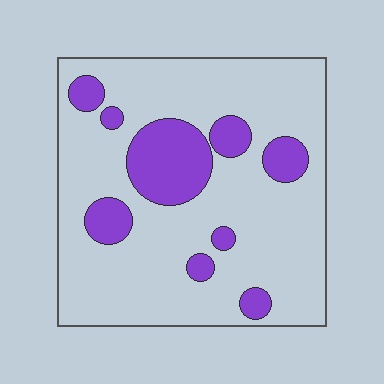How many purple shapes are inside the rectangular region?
9.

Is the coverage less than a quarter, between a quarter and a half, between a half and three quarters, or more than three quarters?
Less than a quarter.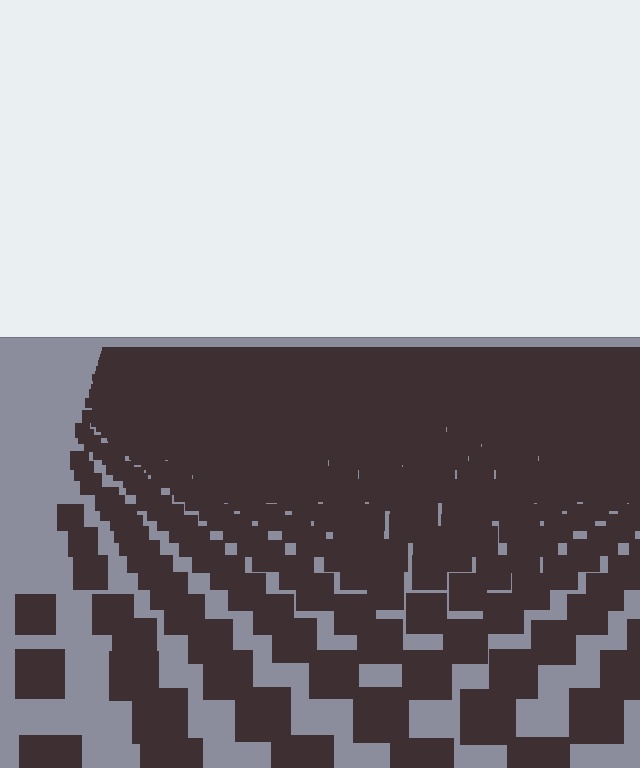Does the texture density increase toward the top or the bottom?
Density increases toward the top.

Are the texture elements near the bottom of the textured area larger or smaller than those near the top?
Larger. Near the bottom, elements are closer to the viewer and appear at a bigger on-screen size.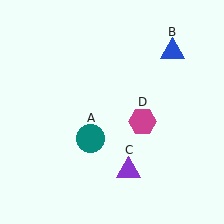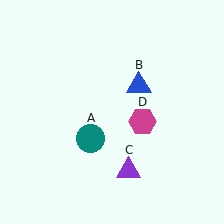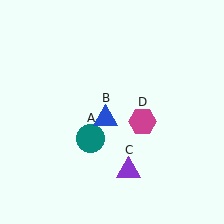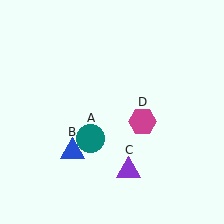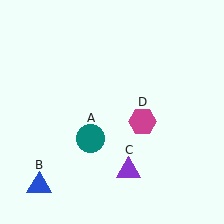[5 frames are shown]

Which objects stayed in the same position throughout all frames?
Teal circle (object A) and purple triangle (object C) and magenta hexagon (object D) remained stationary.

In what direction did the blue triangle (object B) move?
The blue triangle (object B) moved down and to the left.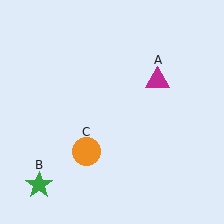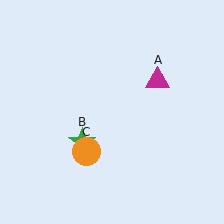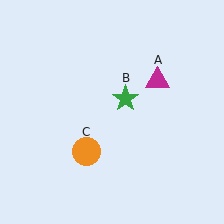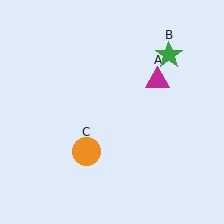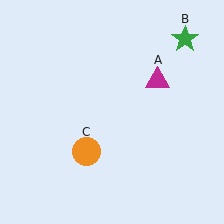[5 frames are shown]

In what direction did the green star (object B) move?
The green star (object B) moved up and to the right.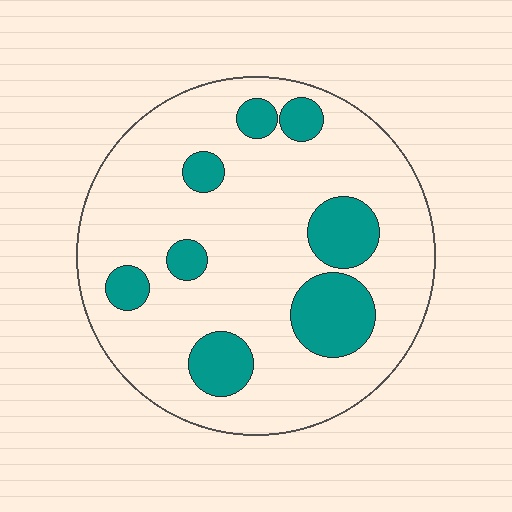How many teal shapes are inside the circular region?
8.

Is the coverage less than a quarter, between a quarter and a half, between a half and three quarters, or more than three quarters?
Less than a quarter.